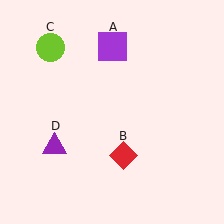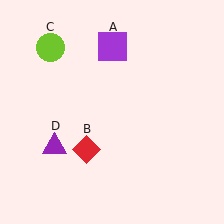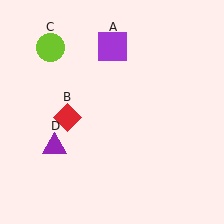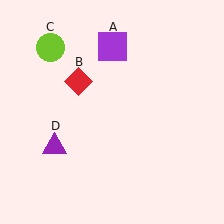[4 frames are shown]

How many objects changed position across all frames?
1 object changed position: red diamond (object B).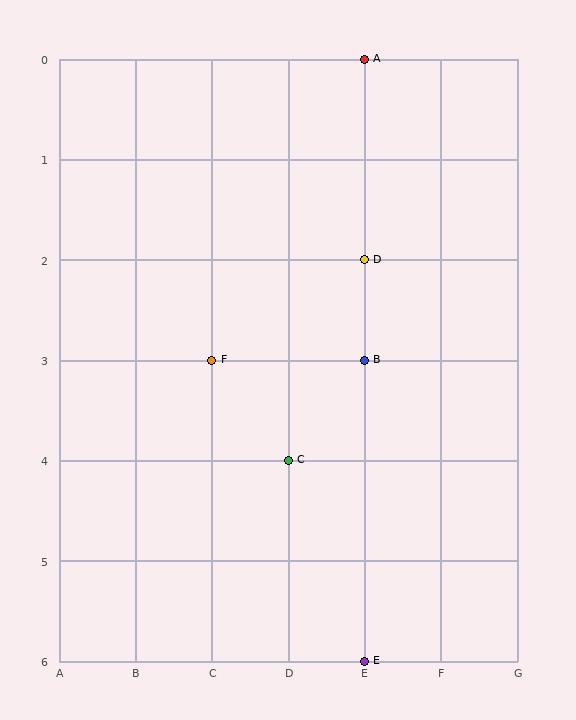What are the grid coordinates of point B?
Point B is at grid coordinates (E, 3).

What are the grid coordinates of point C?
Point C is at grid coordinates (D, 4).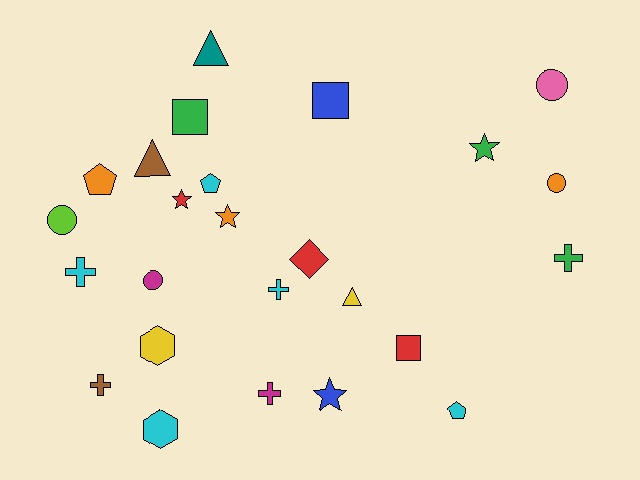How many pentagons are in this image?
There are 3 pentagons.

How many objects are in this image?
There are 25 objects.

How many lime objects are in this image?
There is 1 lime object.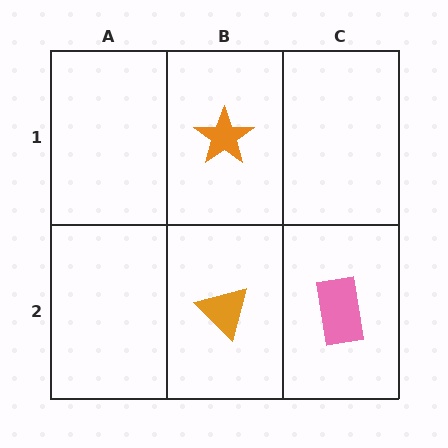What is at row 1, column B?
An orange star.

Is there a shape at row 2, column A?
No, that cell is empty.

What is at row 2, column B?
An orange triangle.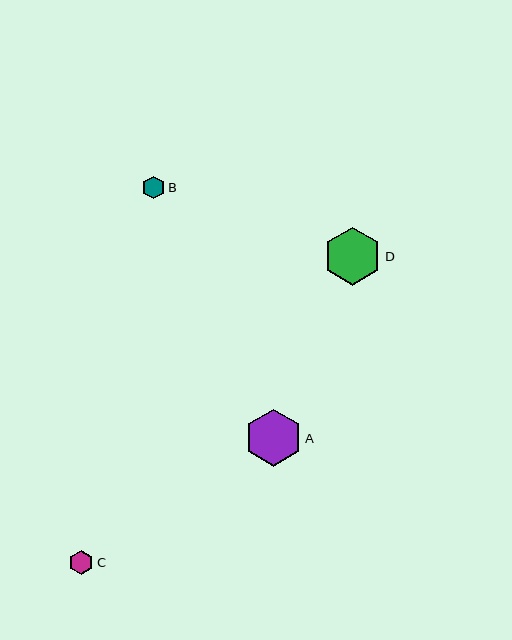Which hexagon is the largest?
Hexagon D is the largest with a size of approximately 58 pixels.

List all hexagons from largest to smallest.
From largest to smallest: D, A, C, B.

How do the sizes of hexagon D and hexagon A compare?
Hexagon D and hexagon A are approximately the same size.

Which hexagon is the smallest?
Hexagon B is the smallest with a size of approximately 23 pixels.